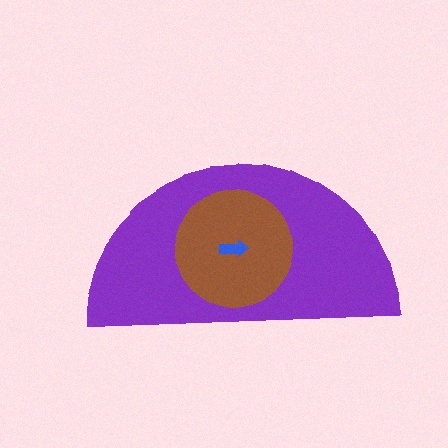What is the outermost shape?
The purple semicircle.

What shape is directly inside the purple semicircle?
The brown circle.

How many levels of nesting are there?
3.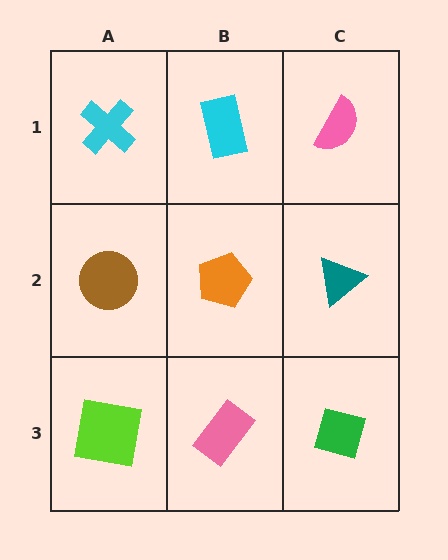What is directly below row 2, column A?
A lime square.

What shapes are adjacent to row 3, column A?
A brown circle (row 2, column A), a pink rectangle (row 3, column B).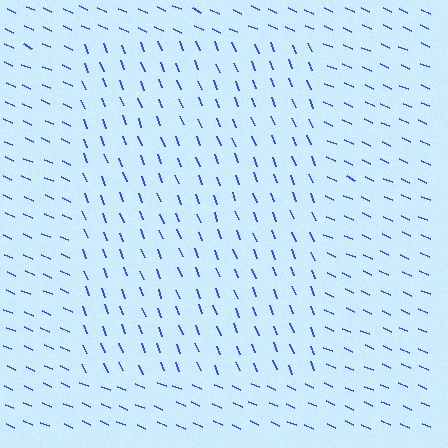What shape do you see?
I see a rectangle.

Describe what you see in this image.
The image is filled with small blue line segments. A rectangle region in the image has lines oriented differently from the surrounding lines, creating a visible texture boundary.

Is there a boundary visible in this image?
Yes, there is a texture boundary formed by a change in line orientation.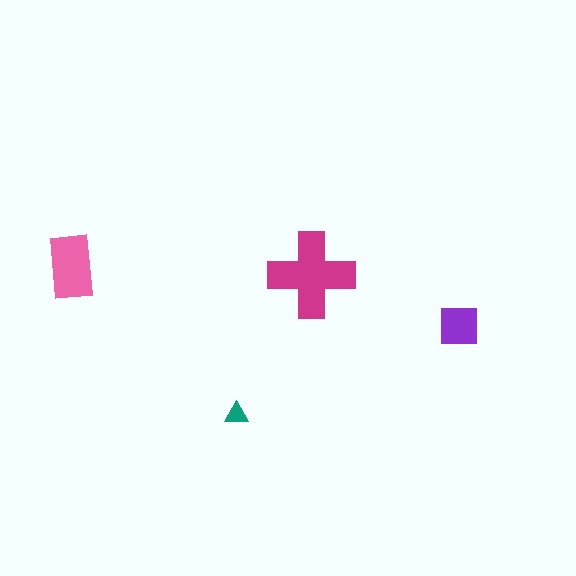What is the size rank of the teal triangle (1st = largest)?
4th.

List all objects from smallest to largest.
The teal triangle, the purple square, the pink rectangle, the magenta cross.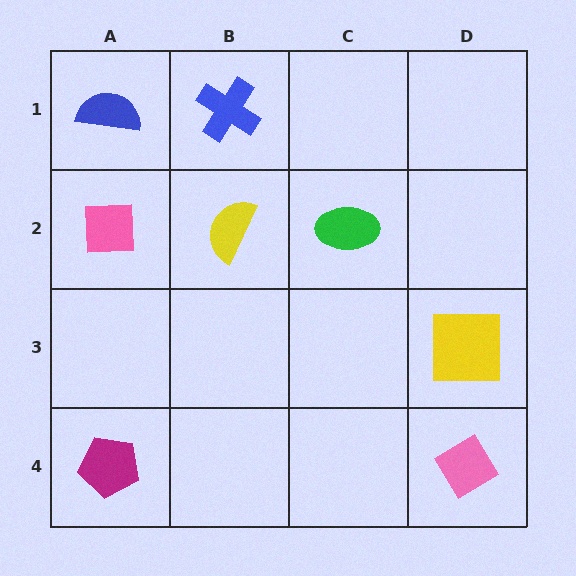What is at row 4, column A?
A magenta pentagon.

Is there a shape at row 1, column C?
No, that cell is empty.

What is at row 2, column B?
A yellow semicircle.